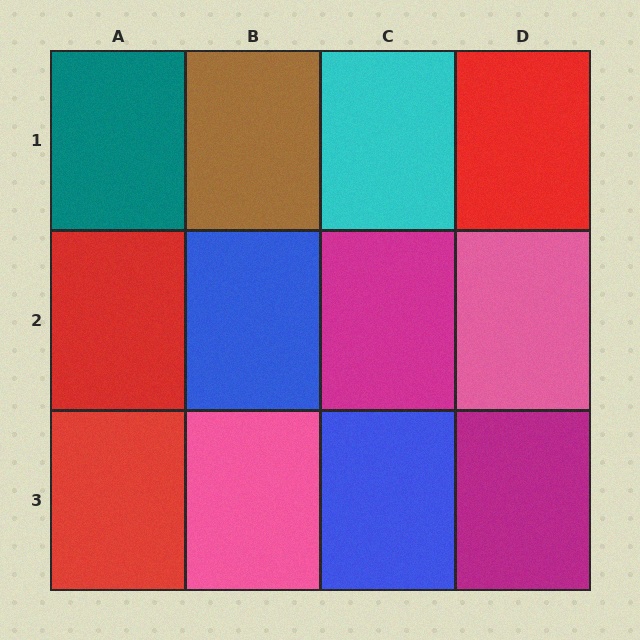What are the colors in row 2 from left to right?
Red, blue, magenta, pink.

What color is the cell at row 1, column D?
Red.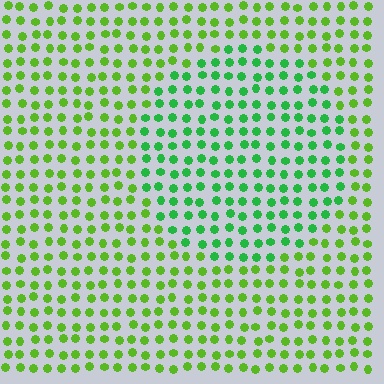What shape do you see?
I see a circle.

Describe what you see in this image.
The image is filled with small lime elements in a uniform arrangement. A circle-shaped region is visible where the elements are tinted to a slightly different hue, forming a subtle color boundary.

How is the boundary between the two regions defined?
The boundary is defined purely by a slight shift in hue (about 34 degrees). Spacing, size, and orientation are identical on both sides.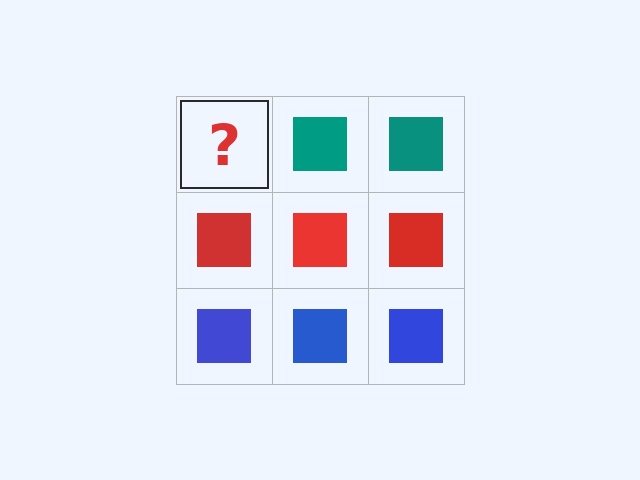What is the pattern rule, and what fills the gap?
The rule is that each row has a consistent color. The gap should be filled with a teal square.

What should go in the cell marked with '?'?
The missing cell should contain a teal square.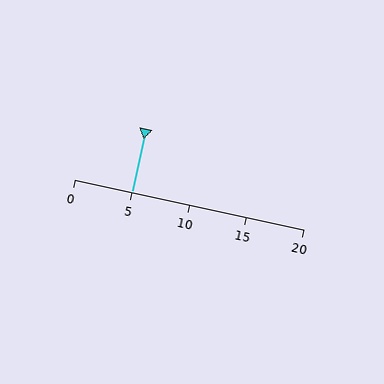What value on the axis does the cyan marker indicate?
The marker indicates approximately 5.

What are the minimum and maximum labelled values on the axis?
The axis runs from 0 to 20.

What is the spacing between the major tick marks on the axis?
The major ticks are spaced 5 apart.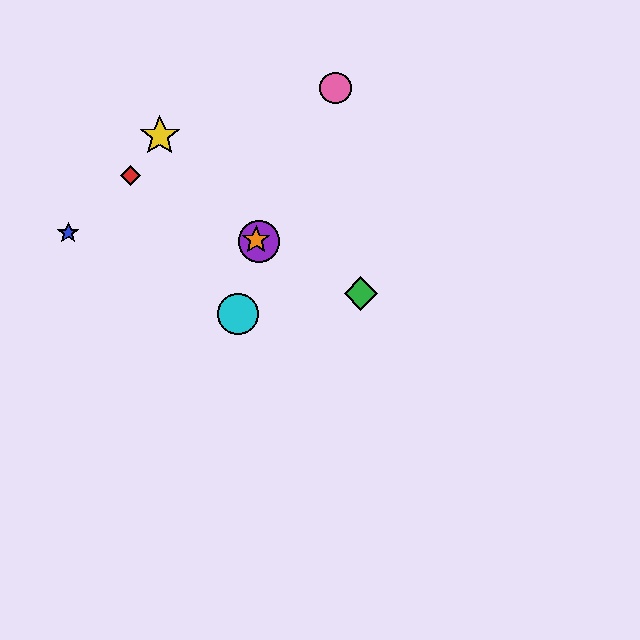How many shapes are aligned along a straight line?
4 shapes (the red diamond, the green diamond, the purple circle, the orange star) are aligned along a straight line.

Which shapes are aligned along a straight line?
The red diamond, the green diamond, the purple circle, the orange star are aligned along a straight line.